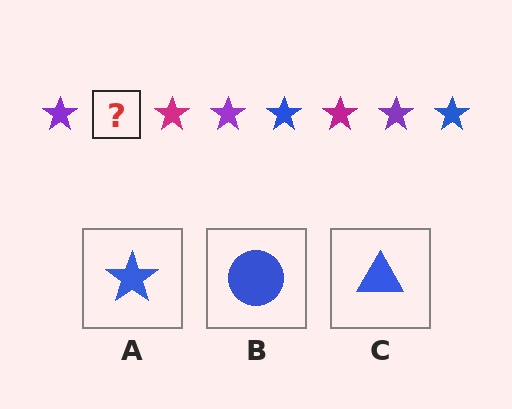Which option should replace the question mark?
Option A.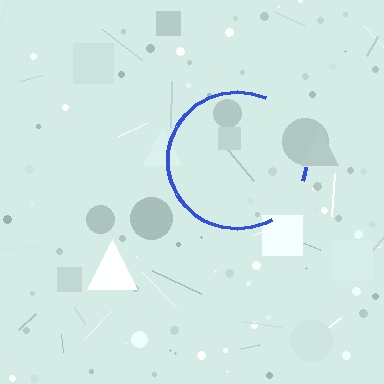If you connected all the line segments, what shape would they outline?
They would outline a circle.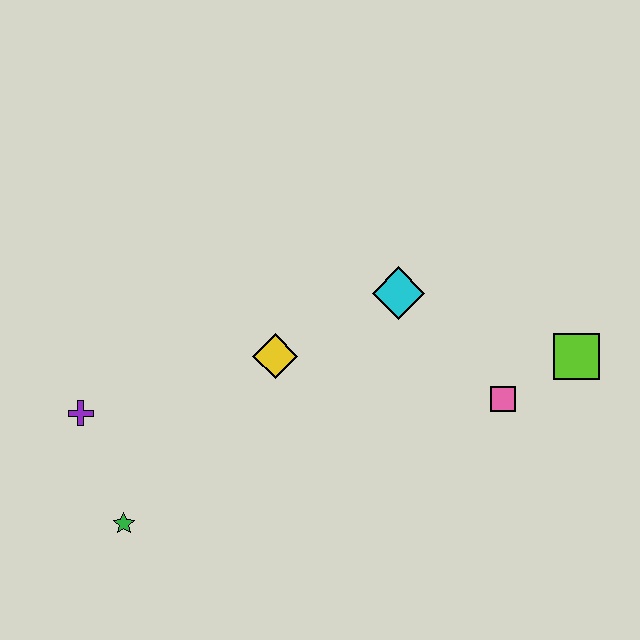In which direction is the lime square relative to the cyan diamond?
The lime square is to the right of the cyan diamond.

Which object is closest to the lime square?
The pink square is closest to the lime square.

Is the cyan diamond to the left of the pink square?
Yes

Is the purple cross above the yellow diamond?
No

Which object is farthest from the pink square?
The purple cross is farthest from the pink square.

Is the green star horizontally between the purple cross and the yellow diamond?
Yes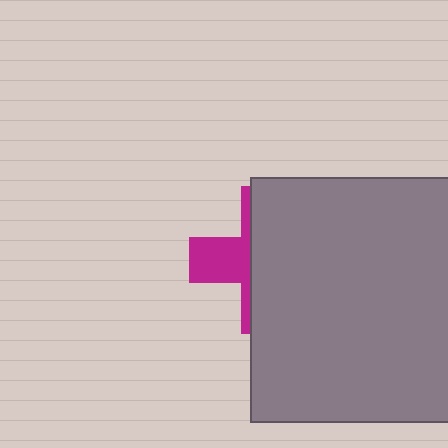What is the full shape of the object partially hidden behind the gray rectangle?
The partially hidden object is a magenta cross.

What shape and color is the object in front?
The object in front is a gray rectangle.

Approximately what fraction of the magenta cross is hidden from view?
Roughly 68% of the magenta cross is hidden behind the gray rectangle.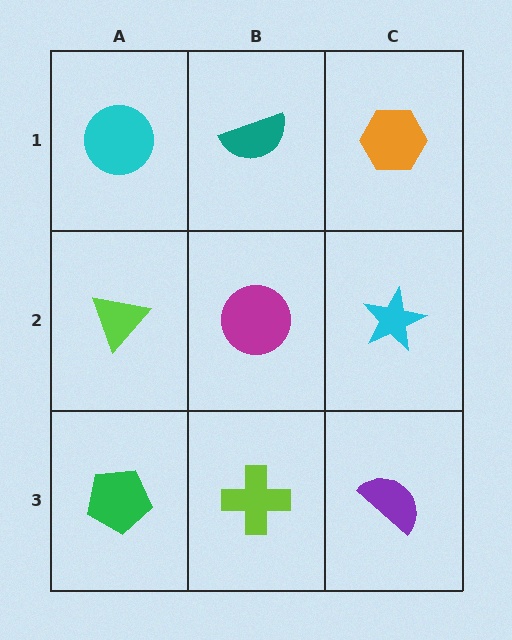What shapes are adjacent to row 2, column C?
An orange hexagon (row 1, column C), a purple semicircle (row 3, column C), a magenta circle (row 2, column B).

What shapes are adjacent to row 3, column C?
A cyan star (row 2, column C), a lime cross (row 3, column B).